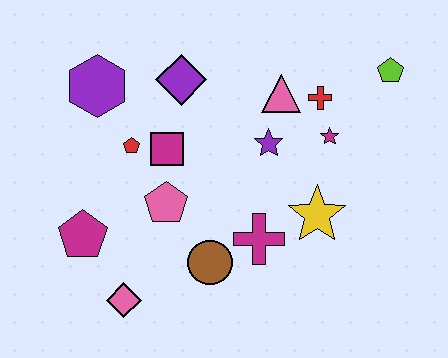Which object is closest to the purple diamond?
The magenta square is closest to the purple diamond.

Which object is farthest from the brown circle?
The lime pentagon is farthest from the brown circle.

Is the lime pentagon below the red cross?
No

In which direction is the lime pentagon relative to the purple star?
The lime pentagon is to the right of the purple star.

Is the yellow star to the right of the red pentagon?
Yes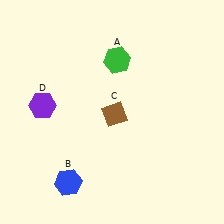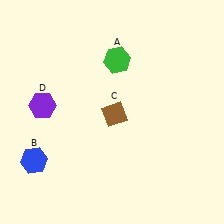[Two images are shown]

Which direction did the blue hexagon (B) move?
The blue hexagon (B) moved left.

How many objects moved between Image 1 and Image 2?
1 object moved between the two images.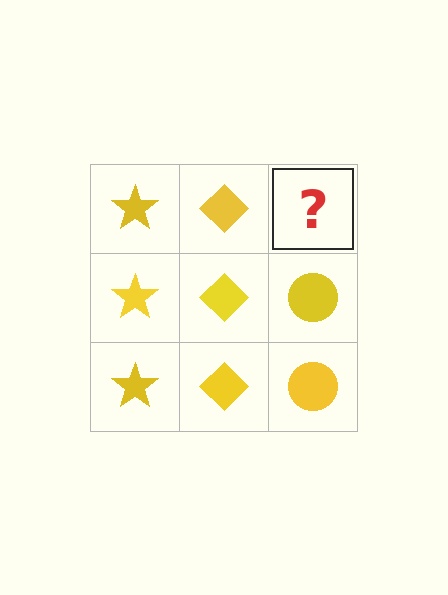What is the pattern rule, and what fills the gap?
The rule is that each column has a consistent shape. The gap should be filled with a yellow circle.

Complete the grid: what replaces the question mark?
The question mark should be replaced with a yellow circle.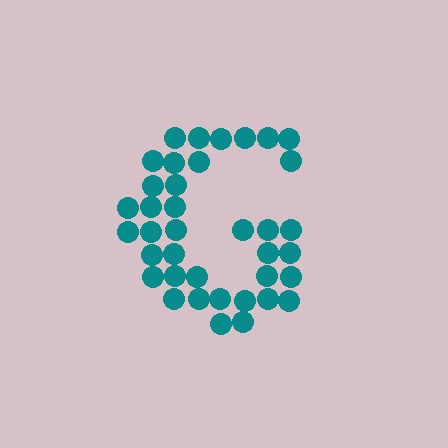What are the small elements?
The small elements are circles.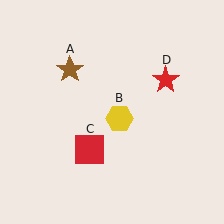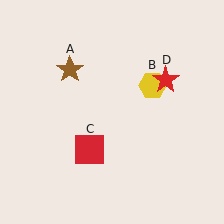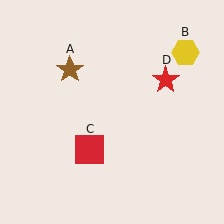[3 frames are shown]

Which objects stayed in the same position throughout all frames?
Brown star (object A) and red square (object C) and red star (object D) remained stationary.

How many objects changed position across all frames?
1 object changed position: yellow hexagon (object B).